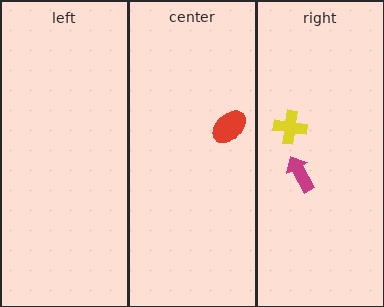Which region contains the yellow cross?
The right region.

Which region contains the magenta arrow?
The right region.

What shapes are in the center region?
The red ellipse.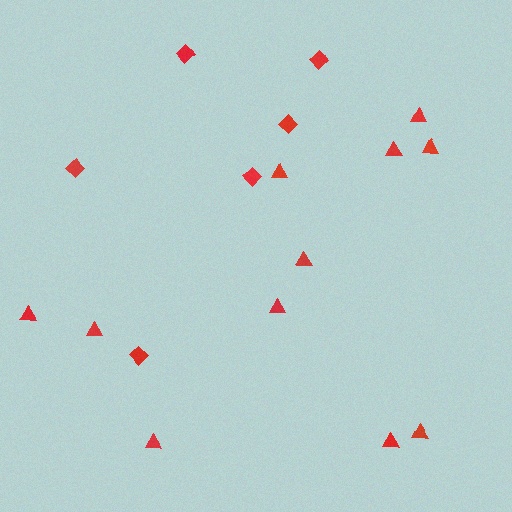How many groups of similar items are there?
There are 2 groups: one group of diamonds (6) and one group of triangles (11).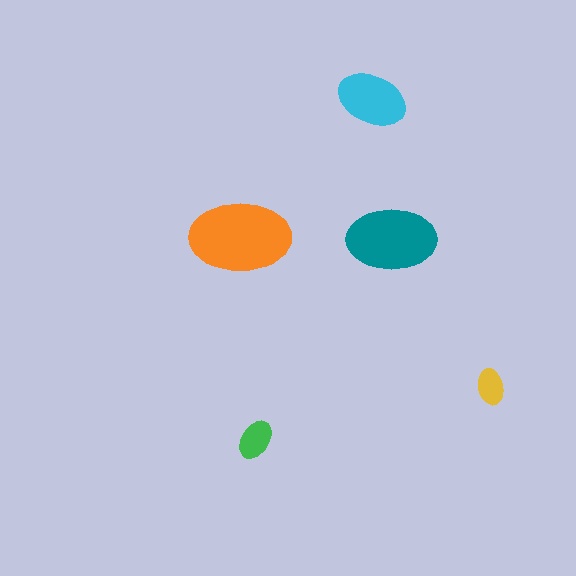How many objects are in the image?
There are 5 objects in the image.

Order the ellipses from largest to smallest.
the orange one, the teal one, the cyan one, the green one, the yellow one.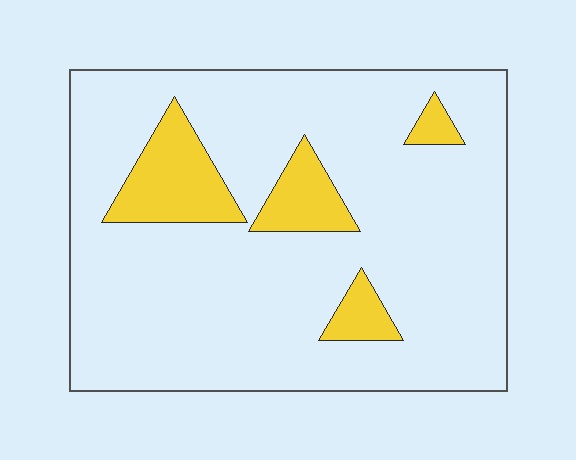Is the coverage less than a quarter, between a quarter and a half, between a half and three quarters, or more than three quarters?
Less than a quarter.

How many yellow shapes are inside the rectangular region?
4.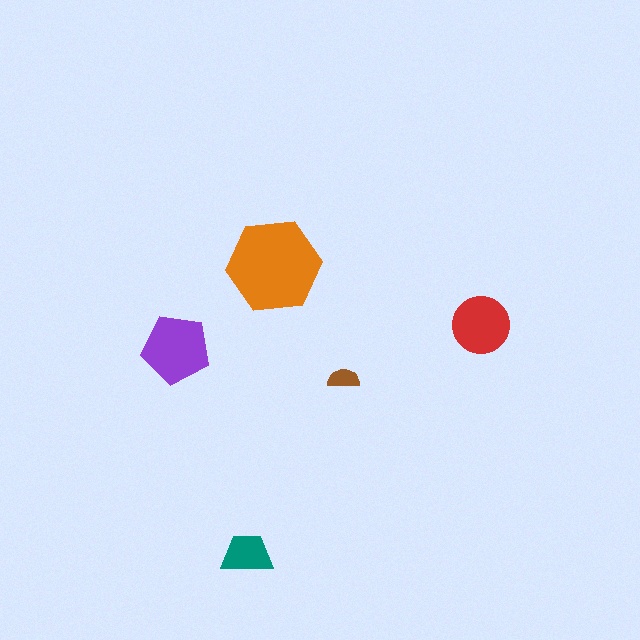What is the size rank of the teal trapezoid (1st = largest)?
4th.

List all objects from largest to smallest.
The orange hexagon, the purple pentagon, the red circle, the teal trapezoid, the brown semicircle.